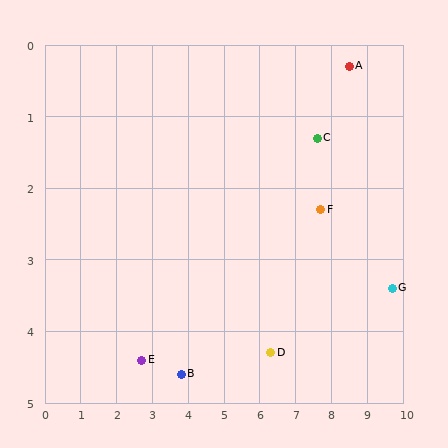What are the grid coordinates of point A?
Point A is at approximately (8.5, 0.3).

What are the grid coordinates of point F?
Point F is at approximately (7.7, 2.3).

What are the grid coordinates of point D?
Point D is at approximately (6.3, 4.3).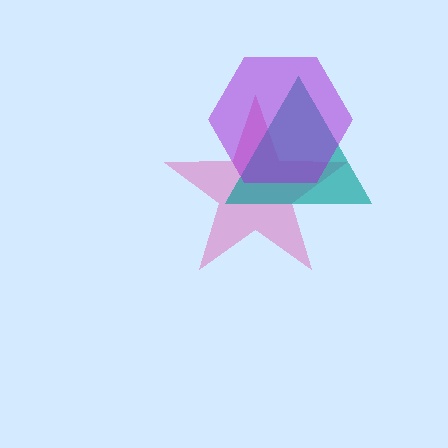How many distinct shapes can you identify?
There are 3 distinct shapes: a pink star, a teal triangle, a purple hexagon.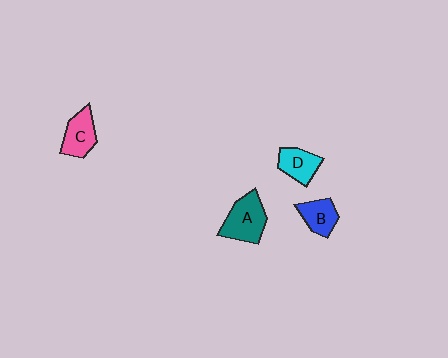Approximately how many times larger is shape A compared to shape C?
Approximately 1.3 times.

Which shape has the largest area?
Shape A (teal).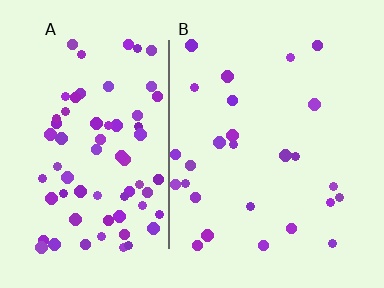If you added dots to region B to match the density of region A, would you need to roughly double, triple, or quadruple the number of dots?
Approximately triple.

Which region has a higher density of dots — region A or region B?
A (the left).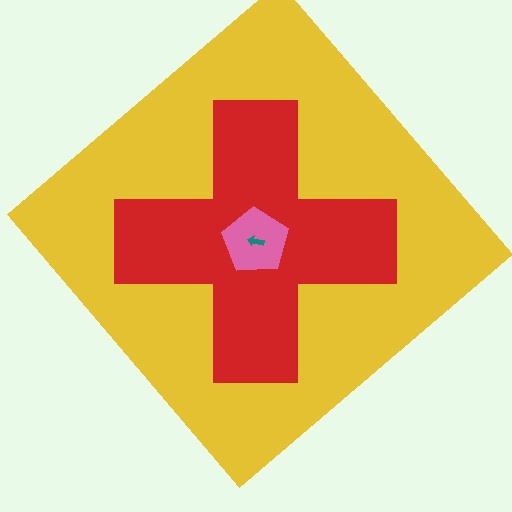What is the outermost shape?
The yellow diamond.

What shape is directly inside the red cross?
The pink pentagon.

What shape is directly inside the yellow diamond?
The red cross.